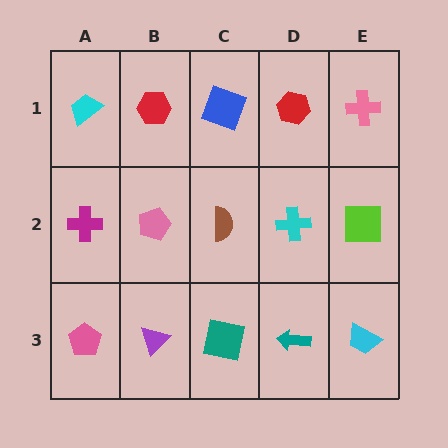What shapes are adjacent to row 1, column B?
A pink pentagon (row 2, column B), a cyan trapezoid (row 1, column A), a blue square (row 1, column C).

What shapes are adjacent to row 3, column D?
A cyan cross (row 2, column D), a teal square (row 3, column C), a cyan trapezoid (row 3, column E).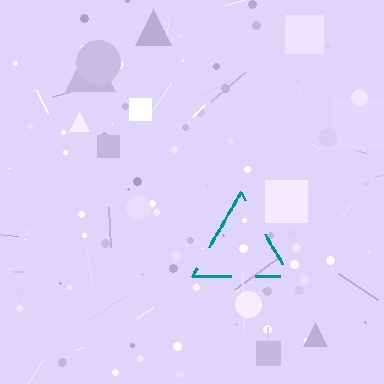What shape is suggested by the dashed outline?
The dashed outline suggests a triangle.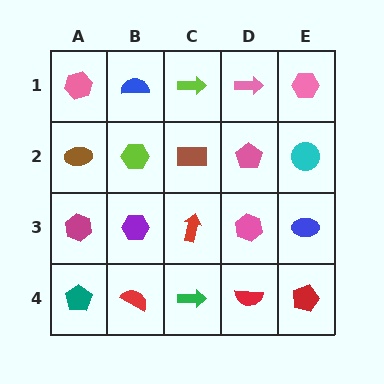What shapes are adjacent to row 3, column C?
A brown rectangle (row 2, column C), a green arrow (row 4, column C), a purple hexagon (row 3, column B), a pink hexagon (row 3, column D).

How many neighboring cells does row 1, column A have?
2.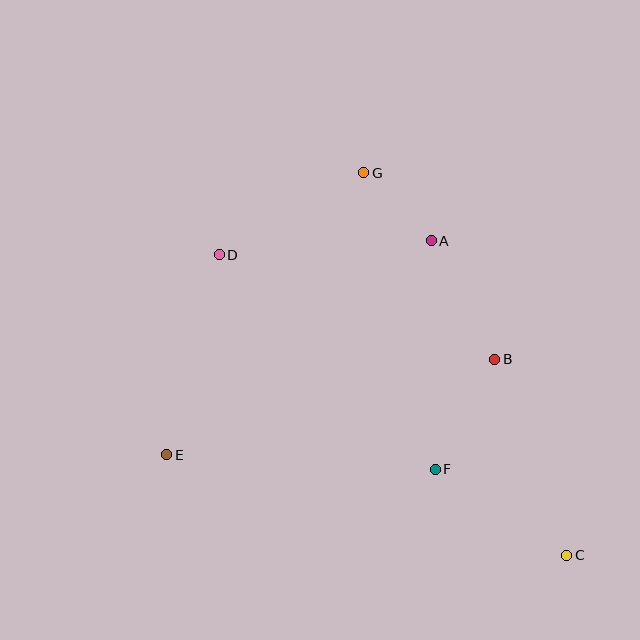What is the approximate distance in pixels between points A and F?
The distance between A and F is approximately 229 pixels.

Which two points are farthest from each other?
Points C and D are farthest from each other.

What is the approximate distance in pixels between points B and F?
The distance between B and F is approximately 125 pixels.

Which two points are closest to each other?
Points A and G are closest to each other.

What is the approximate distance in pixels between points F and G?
The distance between F and G is approximately 305 pixels.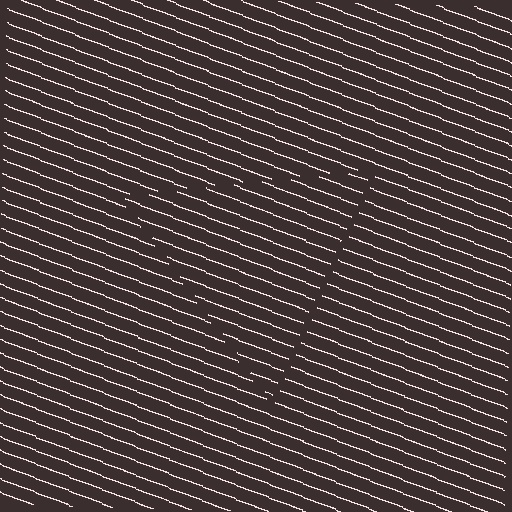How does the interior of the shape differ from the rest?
The interior of the shape contains the same grating, shifted by half a period — the contour is defined by the phase discontinuity where line-ends from the inner and outer gratings abut.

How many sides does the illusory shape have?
3 sides — the line-ends trace a triangle.